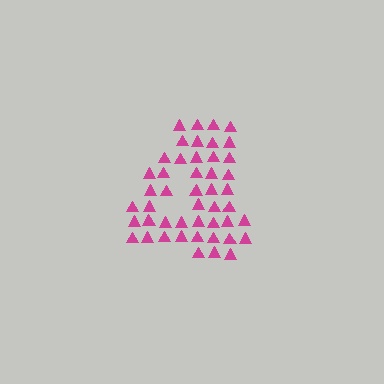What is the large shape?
The large shape is the digit 4.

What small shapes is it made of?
It is made of small triangles.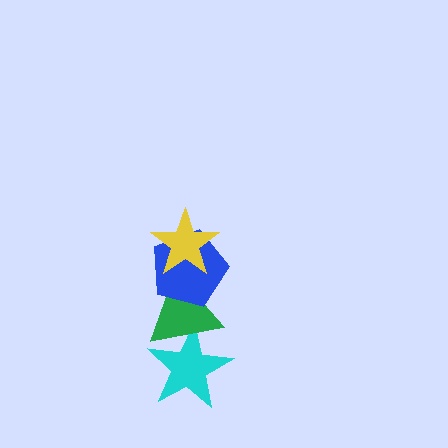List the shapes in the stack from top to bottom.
From top to bottom: the yellow star, the blue pentagon, the green triangle, the cyan star.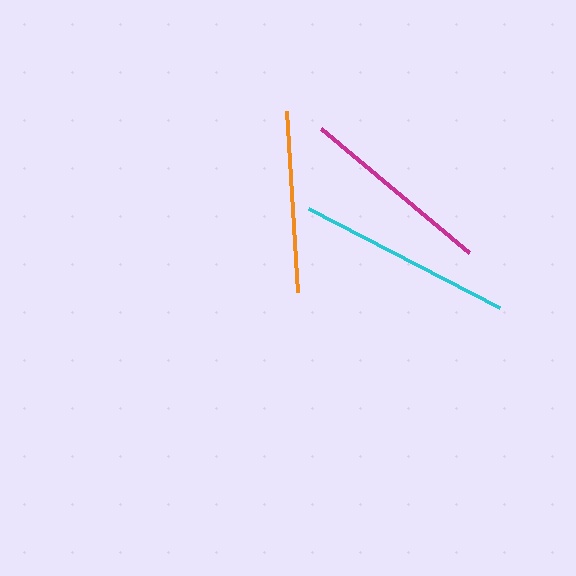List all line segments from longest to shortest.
From longest to shortest: cyan, magenta, orange.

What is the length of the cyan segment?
The cyan segment is approximately 215 pixels long.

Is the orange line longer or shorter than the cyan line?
The cyan line is longer than the orange line.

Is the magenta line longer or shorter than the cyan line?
The cyan line is longer than the magenta line.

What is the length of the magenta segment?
The magenta segment is approximately 194 pixels long.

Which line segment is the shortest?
The orange line is the shortest at approximately 182 pixels.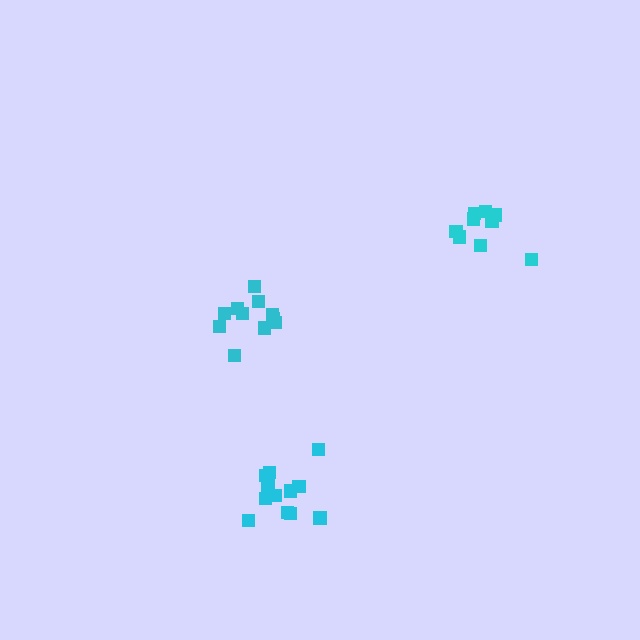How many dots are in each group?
Group 1: 12 dots, Group 2: 10 dots, Group 3: 11 dots (33 total).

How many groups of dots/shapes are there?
There are 3 groups.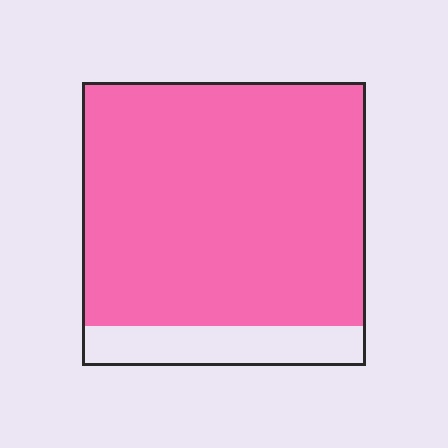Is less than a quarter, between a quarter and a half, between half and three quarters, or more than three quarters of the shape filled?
More than three quarters.